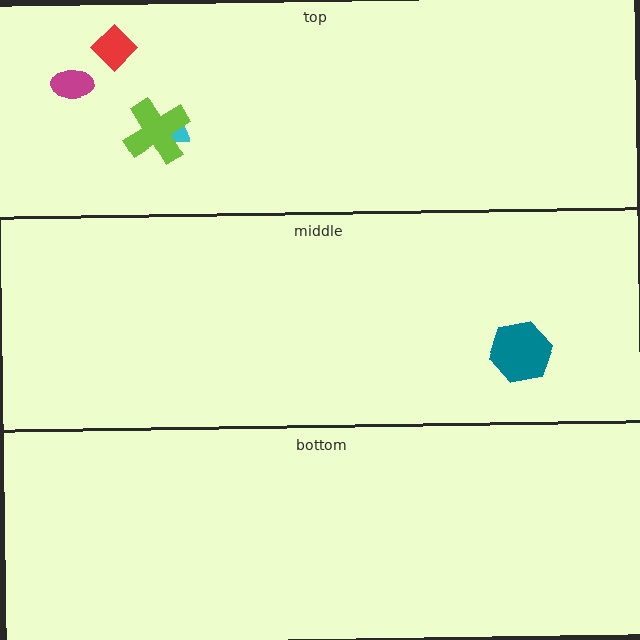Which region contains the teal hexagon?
The middle region.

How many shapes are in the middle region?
1.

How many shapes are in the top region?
4.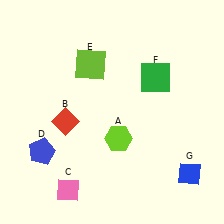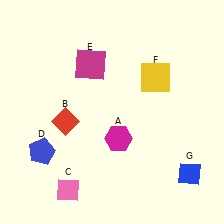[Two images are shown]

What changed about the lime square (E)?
In Image 1, E is lime. In Image 2, it changed to magenta.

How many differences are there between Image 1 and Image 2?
There are 3 differences between the two images.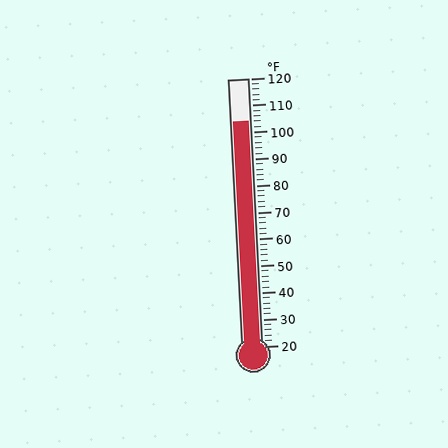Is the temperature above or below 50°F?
The temperature is above 50°F.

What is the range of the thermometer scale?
The thermometer scale ranges from 20°F to 120°F.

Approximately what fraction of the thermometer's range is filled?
The thermometer is filled to approximately 85% of its range.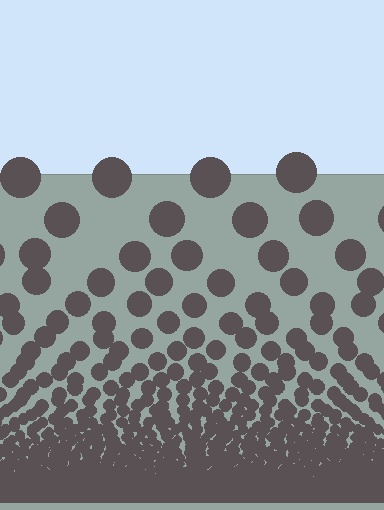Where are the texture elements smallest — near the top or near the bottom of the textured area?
Near the bottom.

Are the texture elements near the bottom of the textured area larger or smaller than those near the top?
Smaller. The gradient is inverted — elements near the bottom are smaller and denser.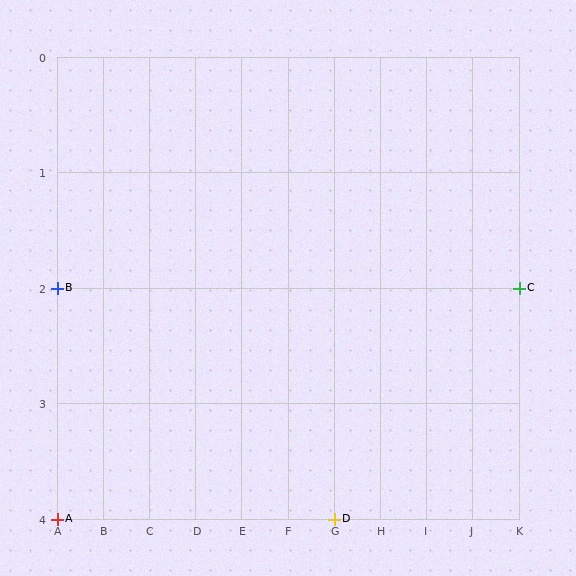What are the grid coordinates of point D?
Point D is at grid coordinates (G, 4).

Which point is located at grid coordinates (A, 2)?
Point B is at (A, 2).